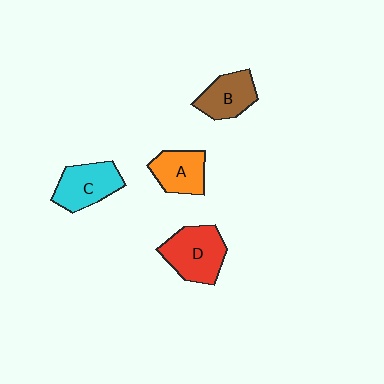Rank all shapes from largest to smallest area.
From largest to smallest: D (red), C (cyan), B (brown), A (orange).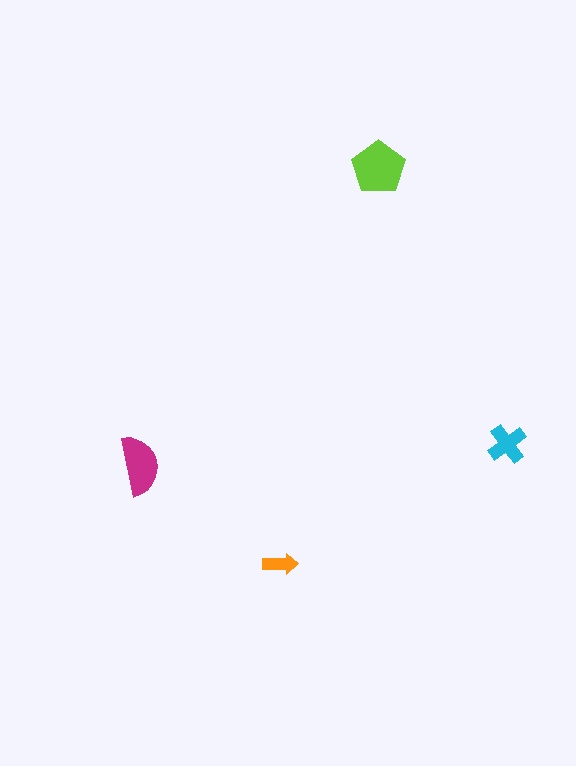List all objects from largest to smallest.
The lime pentagon, the magenta semicircle, the cyan cross, the orange arrow.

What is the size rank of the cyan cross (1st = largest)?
3rd.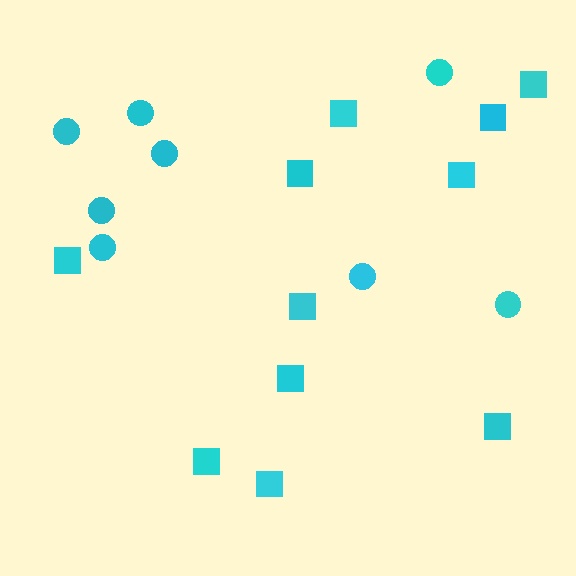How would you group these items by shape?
There are 2 groups: one group of circles (8) and one group of squares (11).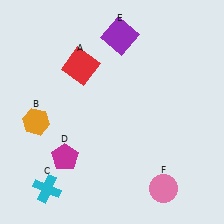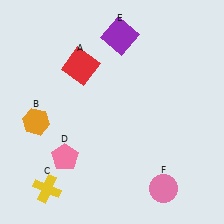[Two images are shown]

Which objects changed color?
C changed from cyan to yellow. D changed from magenta to pink.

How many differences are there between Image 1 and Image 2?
There are 2 differences between the two images.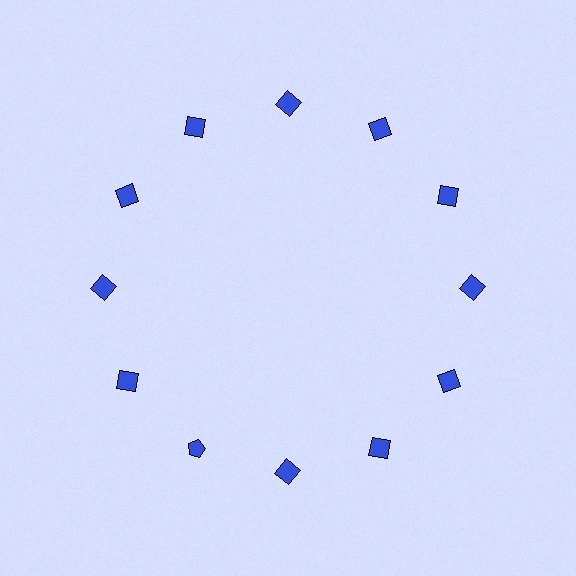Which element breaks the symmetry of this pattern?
The blue pentagon at roughly the 7 o'clock position breaks the symmetry. All other shapes are blue squares.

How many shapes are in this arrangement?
There are 12 shapes arranged in a ring pattern.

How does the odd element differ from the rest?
It has a different shape: pentagon instead of square.